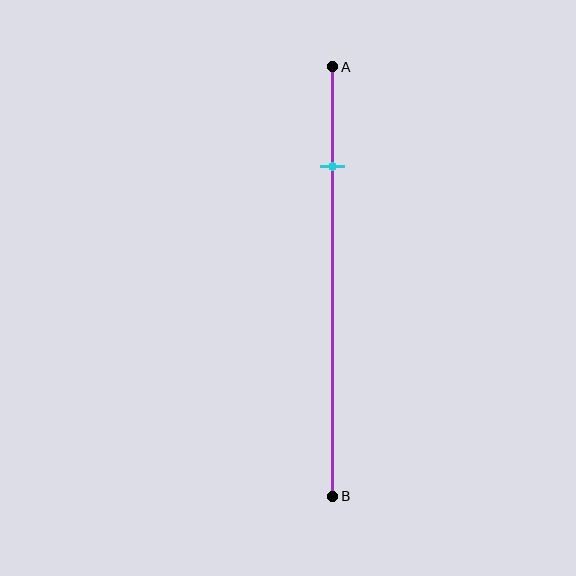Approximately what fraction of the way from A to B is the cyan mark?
The cyan mark is approximately 25% of the way from A to B.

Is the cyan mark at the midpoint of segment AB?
No, the mark is at about 25% from A, not at the 50% midpoint.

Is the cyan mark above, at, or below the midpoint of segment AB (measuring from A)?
The cyan mark is above the midpoint of segment AB.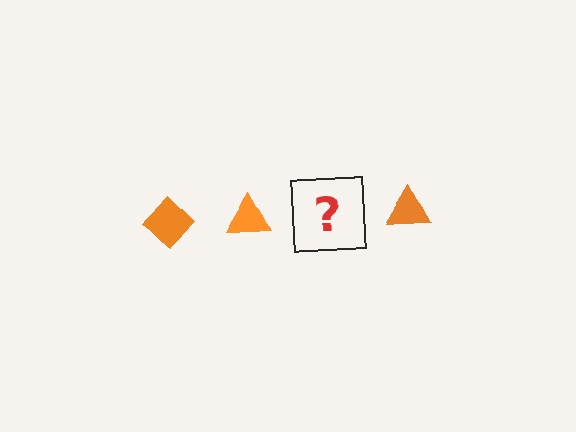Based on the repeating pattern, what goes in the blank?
The blank should be an orange diamond.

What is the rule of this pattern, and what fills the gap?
The rule is that the pattern cycles through diamond, triangle shapes in orange. The gap should be filled with an orange diamond.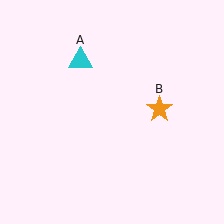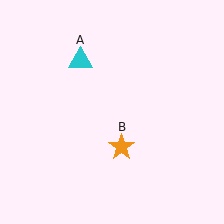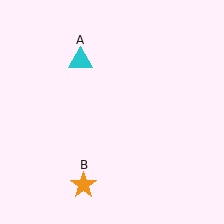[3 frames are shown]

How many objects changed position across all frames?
1 object changed position: orange star (object B).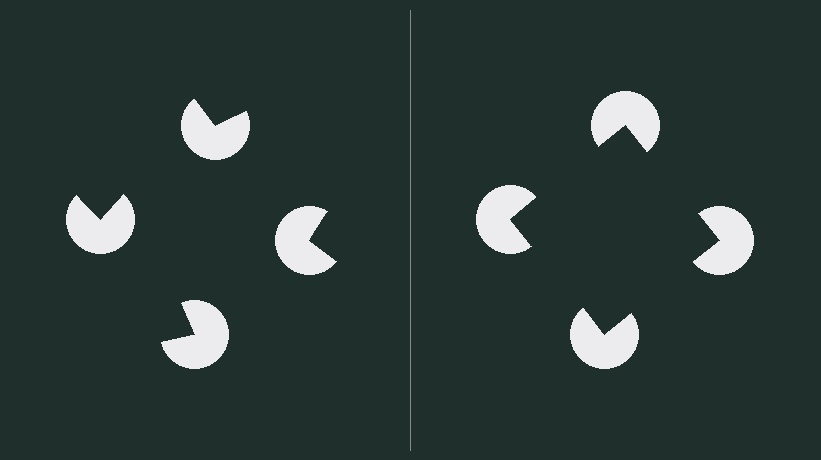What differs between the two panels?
The pac-man discs are positioned identically on both sides; only the wedge orientations differ. On the right they align to a square; on the left they are misaligned.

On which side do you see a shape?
An illusory square appears on the right side. On the left side the wedge cuts are rotated, so no coherent shape forms.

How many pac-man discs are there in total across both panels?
8 — 4 on each side.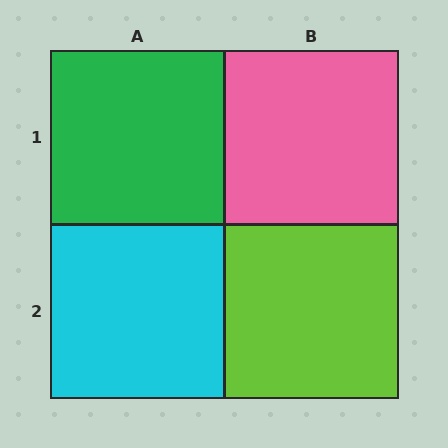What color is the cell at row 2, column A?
Cyan.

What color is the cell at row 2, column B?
Lime.